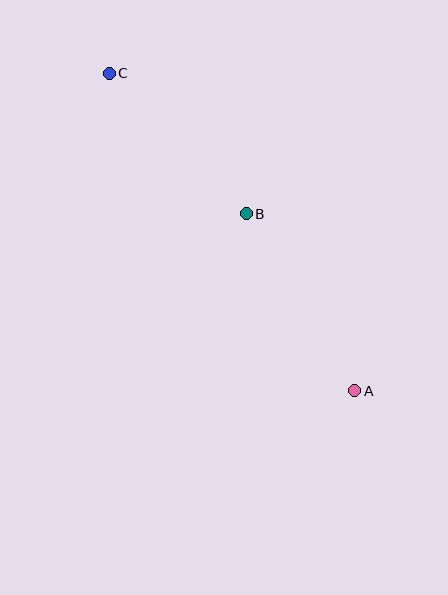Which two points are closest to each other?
Points B and C are closest to each other.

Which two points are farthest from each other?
Points A and C are farthest from each other.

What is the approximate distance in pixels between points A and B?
The distance between A and B is approximately 207 pixels.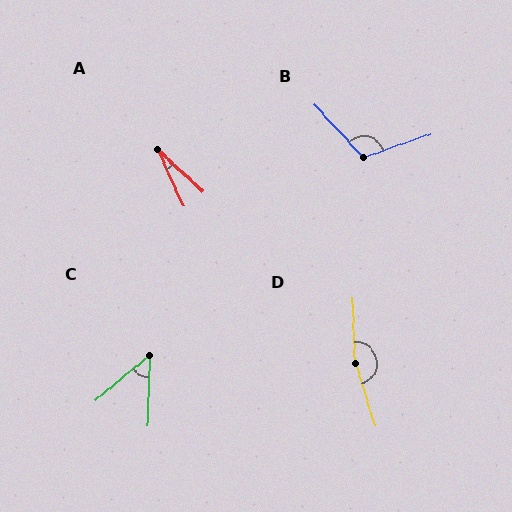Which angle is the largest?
D, at approximately 165 degrees.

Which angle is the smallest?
A, at approximately 22 degrees.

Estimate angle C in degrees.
Approximately 48 degrees.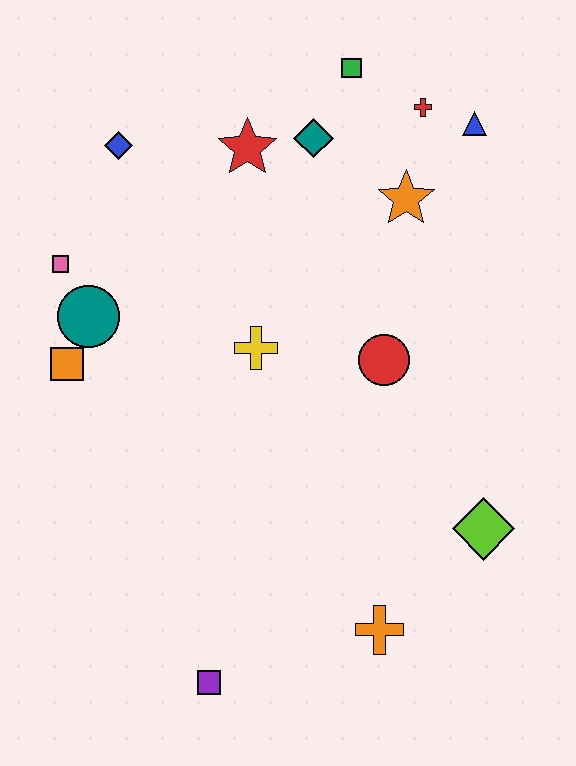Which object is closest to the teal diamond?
The red star is closest to the teal diamond.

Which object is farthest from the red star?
The purple square is farthest from the red star.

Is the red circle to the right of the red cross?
No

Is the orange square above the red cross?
No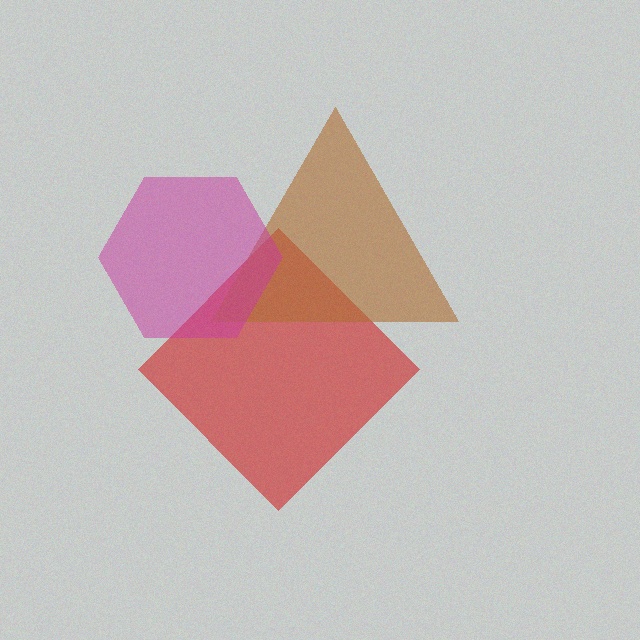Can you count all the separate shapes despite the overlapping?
Yes, there are 3 separate shapes.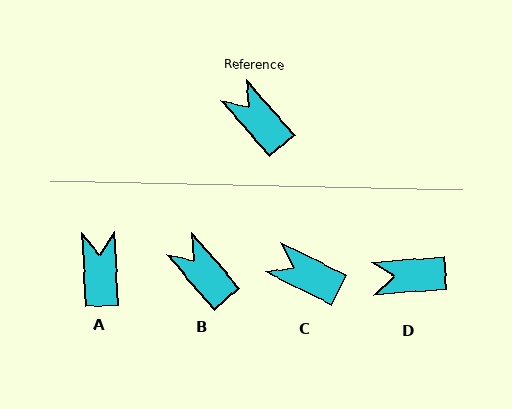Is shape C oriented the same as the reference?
No, it is off by about 23 degrees.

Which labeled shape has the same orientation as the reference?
B.